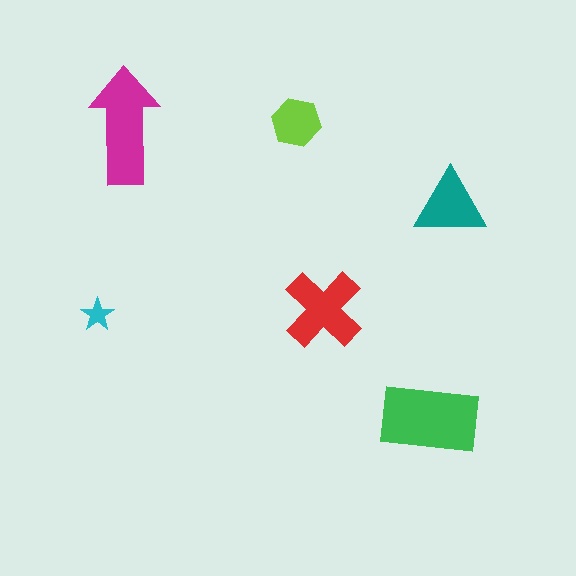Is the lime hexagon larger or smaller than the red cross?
Smaller.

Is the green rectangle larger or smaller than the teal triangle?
Larger.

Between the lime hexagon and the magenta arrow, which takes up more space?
The magenta arrow.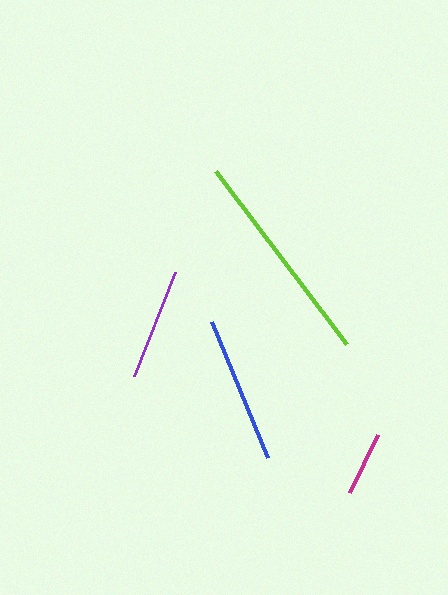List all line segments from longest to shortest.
From longest to shortest: lime, blue, purple, magenta.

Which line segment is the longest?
The lime line is the longest at approximately 217 pixels.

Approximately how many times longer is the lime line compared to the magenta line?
The lime line is approximately 3.4 times the length of the magenta line.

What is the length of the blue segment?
The blue segment is approximately 147 pixels long.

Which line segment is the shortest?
The magenta line is the shortest at approximately 64 pixels.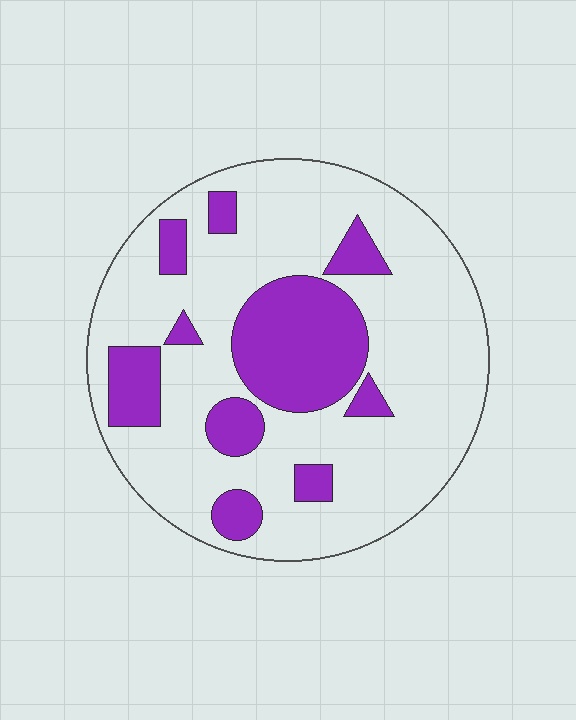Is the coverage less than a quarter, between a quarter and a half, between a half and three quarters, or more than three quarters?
Between a quarter and a half.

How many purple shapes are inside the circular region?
10.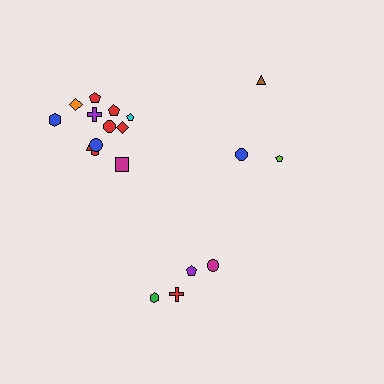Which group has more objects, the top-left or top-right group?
The top-left group.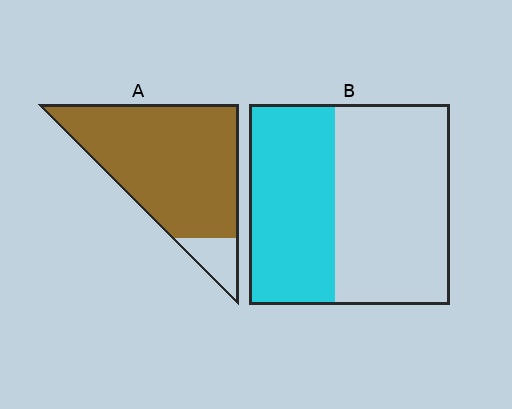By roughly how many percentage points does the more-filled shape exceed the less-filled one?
By roughly 45 percentage points (A over B).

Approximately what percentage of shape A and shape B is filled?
A is approximately 90% and B is approximately 45%.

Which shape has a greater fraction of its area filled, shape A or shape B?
Shape A.